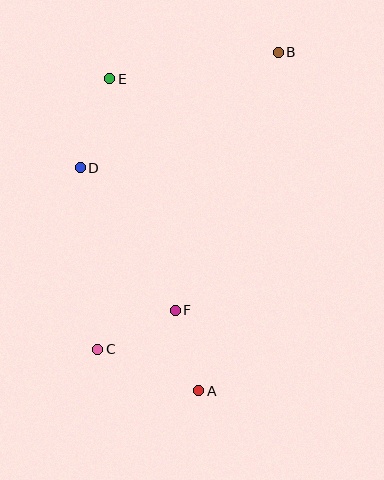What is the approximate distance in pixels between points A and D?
The distance between A and D is approximately 252 pixels.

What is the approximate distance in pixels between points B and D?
The distance between B and D is approximately 229 pixels.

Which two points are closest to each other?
Points A and F are closest to each other.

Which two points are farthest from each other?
Points A and B are farthest from each other.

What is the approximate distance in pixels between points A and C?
The distance between A and C is approximately 109 pixels.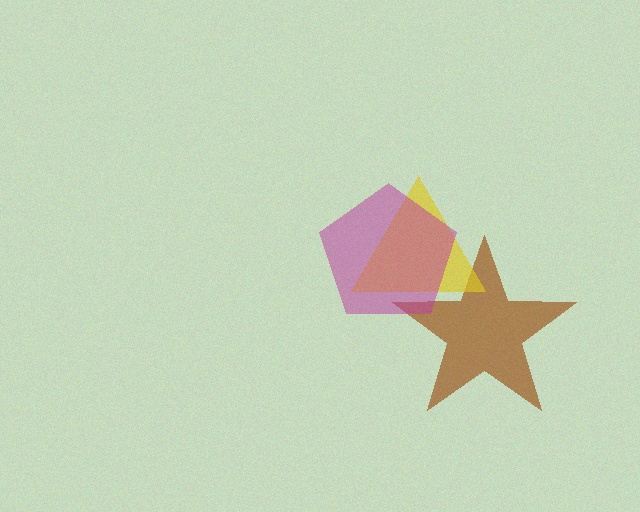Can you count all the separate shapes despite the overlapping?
Yes, there are 3 separate shapes.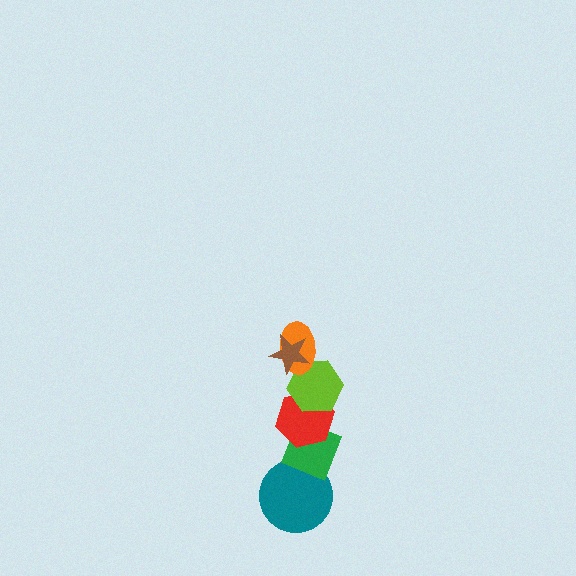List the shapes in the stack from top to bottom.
From top to bottom: the brown star, the orange ellipse, the lime hexagon, the red hexagon, the green diamond, the teal circle.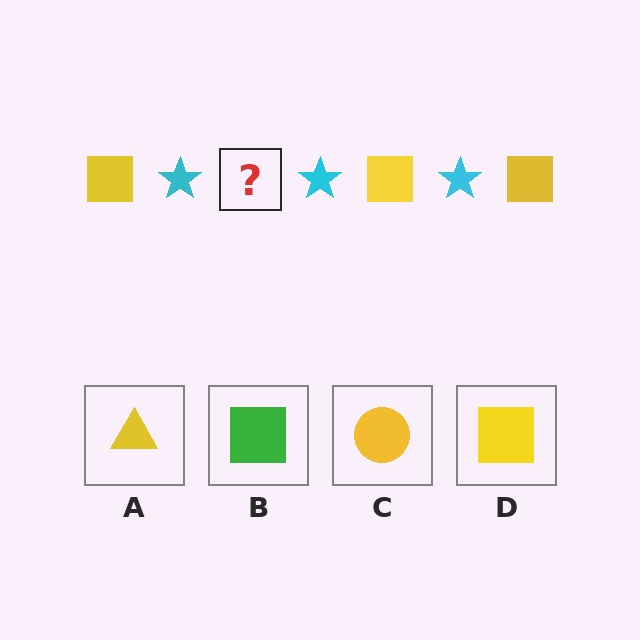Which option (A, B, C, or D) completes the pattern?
D.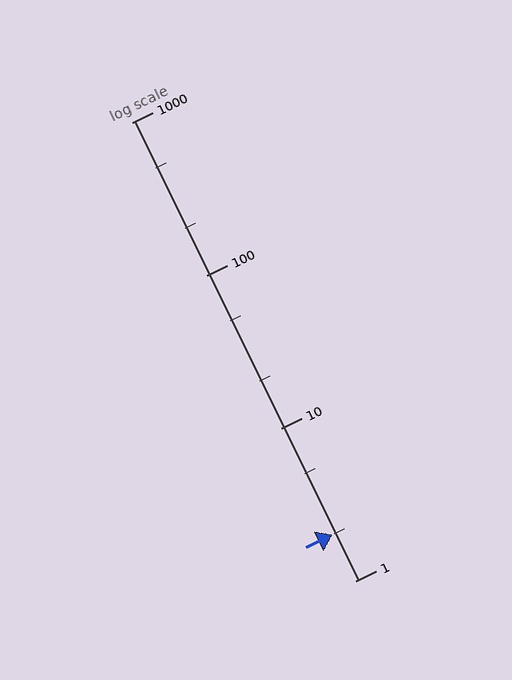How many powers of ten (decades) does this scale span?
The scale spans 3 decades, from 1 to 1000.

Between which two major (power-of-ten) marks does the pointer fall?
The pointer is between 1 and 10.